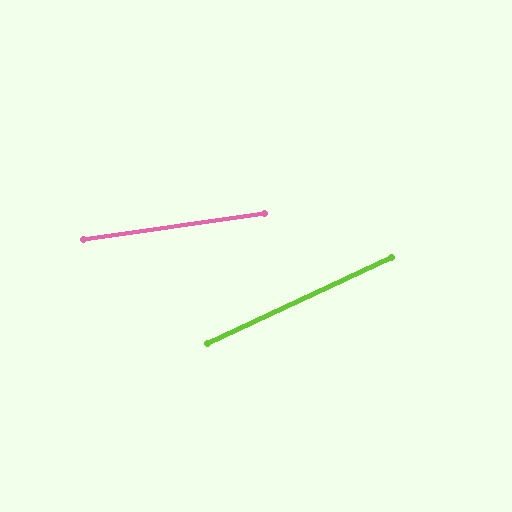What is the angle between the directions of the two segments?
Approximately 17 degrees.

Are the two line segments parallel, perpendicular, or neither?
Neither parallel nor perpendicular — they differ by about 17°.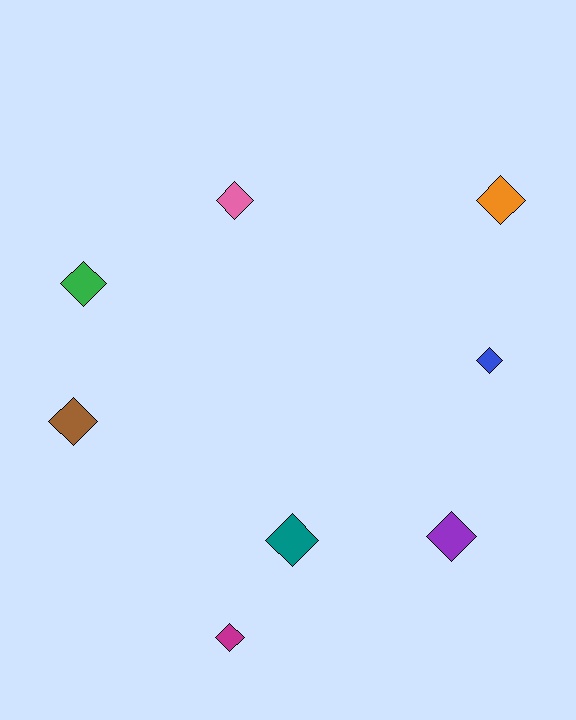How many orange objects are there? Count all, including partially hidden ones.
There is 1 orange object.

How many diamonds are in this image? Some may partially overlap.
There are 8 diamonds.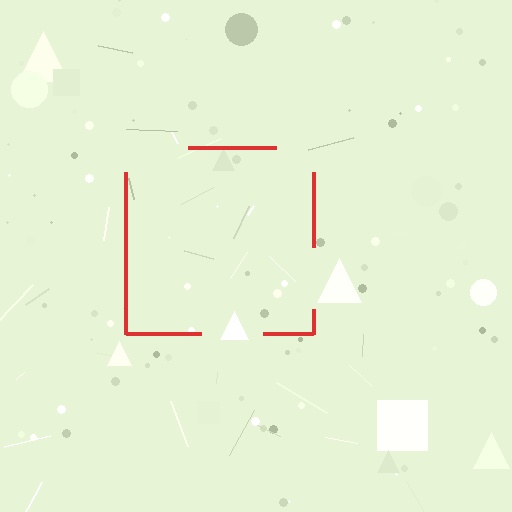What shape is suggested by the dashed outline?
The dashed outline suggests a square.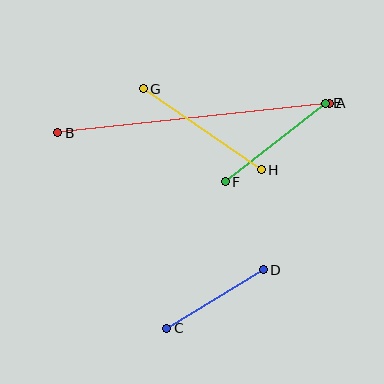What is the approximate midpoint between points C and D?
The midpoint is at approximately (215, 299) pixels.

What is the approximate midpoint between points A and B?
The midpoint is at approximately (193, 118) pixels.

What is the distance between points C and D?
The distance is approximately 113 pixels.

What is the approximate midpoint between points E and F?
The midpoint is at approximately (275, 143) pixels.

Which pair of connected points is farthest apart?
Points A and B are farthest apart.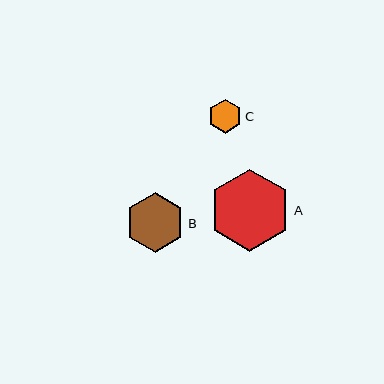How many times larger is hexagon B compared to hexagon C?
Hexagon B is approximately 1.7 times the size of hexagon C.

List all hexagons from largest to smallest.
From largest to smallest: A, B, C.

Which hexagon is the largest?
Hexagon A is the largest with a size of approximately 82 pixels.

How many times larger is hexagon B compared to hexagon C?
Hexagon B is approximately 1.7 times the size of hexagon C.